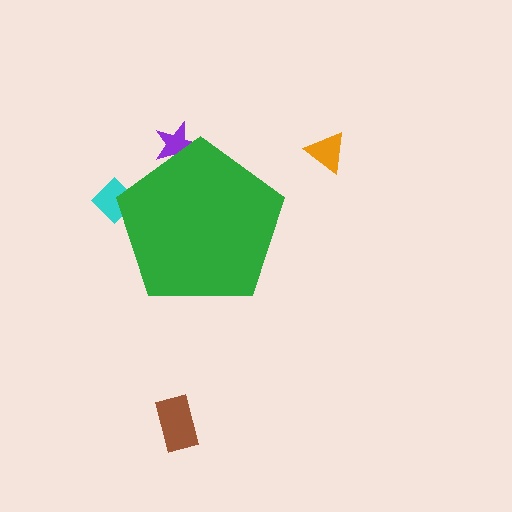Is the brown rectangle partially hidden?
No, the brown rectangle is fully visible.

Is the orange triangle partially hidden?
No, the orange triangle is fully visible.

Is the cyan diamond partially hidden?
Yes, the cyan diamond is partially hidden behind the green pentagon.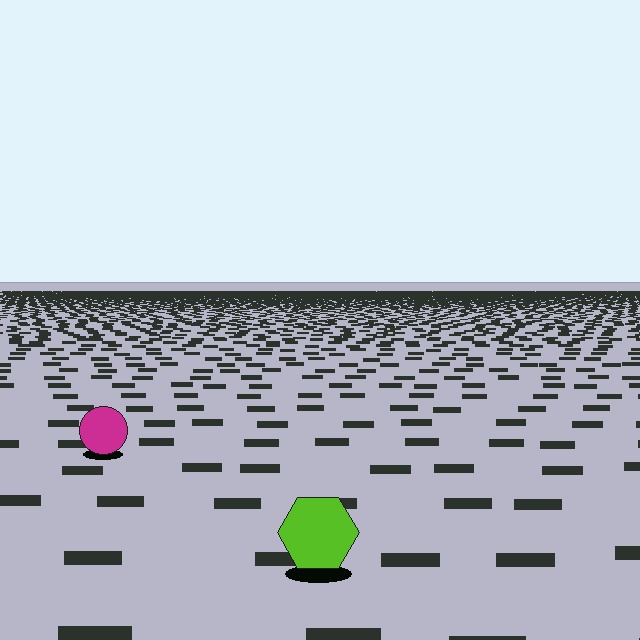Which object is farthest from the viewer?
The magenta circle is farthest from the viewer. It appears smaller and the ground texture around it is denser.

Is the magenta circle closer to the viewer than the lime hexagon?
No. The lime hexagon is closer — you can tell from the texture gradient: the ground texture is coarser near it.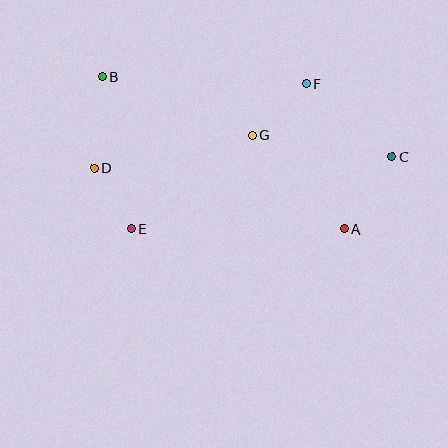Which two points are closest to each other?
Points D and E are closest to each other.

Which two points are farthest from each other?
Points B and C are farthest from each other.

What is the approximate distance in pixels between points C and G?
The distance between C and G is approximately 141 pixels.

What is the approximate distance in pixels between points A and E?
The distance between A and E is approximately 213 pixels.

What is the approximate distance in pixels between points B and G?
The distance between B and G is approximately 161 pixels.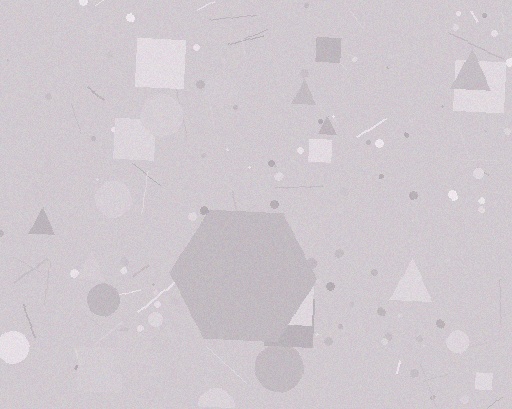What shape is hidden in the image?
A hexagon is hidden in the image.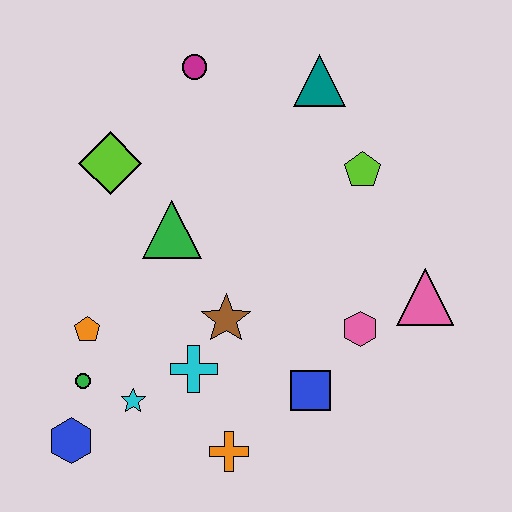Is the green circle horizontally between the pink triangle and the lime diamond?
No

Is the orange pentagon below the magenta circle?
Yes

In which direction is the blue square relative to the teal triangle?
The blue square is below the teal triangle.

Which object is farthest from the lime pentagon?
The blue hexagon is farthest from the lime pentagon.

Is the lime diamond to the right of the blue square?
No